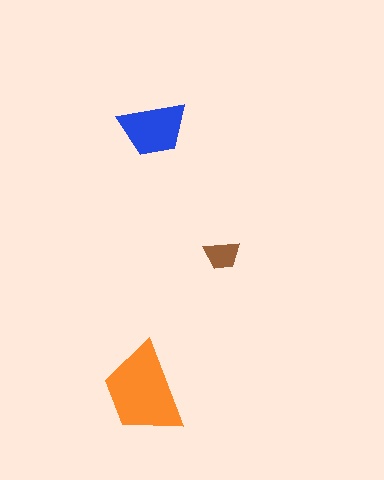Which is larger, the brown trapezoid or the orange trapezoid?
The orange one.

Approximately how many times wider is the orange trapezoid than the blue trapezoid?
About 1.5 times wider.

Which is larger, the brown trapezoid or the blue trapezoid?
The blue one.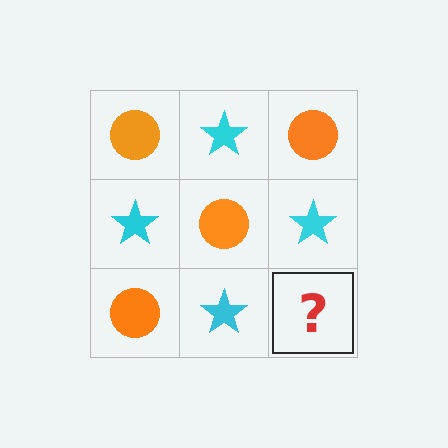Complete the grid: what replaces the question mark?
The question mark should be replaced with an orange circle.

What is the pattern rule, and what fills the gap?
The rule is that it alternates orange circle and cyan star in a checkerboard pattern. The gap should be filled with an orange circle.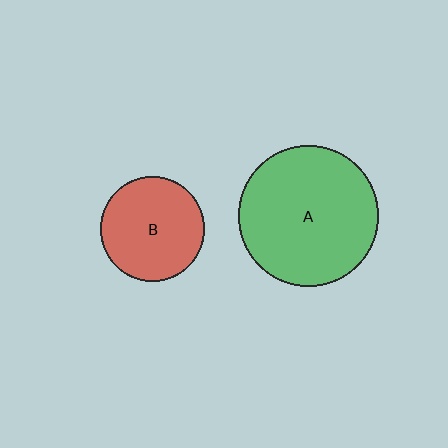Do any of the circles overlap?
No, none of the circles overlap.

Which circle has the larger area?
Circle A (green).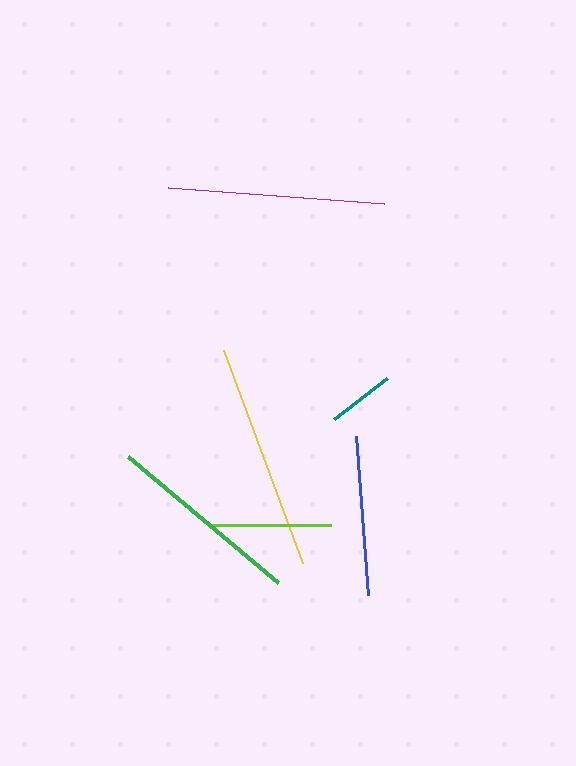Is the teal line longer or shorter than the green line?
The green line is longer than the teal line.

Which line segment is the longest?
The yellow line is the longest at approximately 227 pixels.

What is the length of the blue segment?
The blue segment is approximately 160 pixels long.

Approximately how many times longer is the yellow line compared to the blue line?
The yellow line is approximately 1.4 times the length of the blue line.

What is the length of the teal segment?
The teal segment is approximately 67 pixels long.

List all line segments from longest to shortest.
From longest to shortest: yellow, purple, green, blue, lime, teal.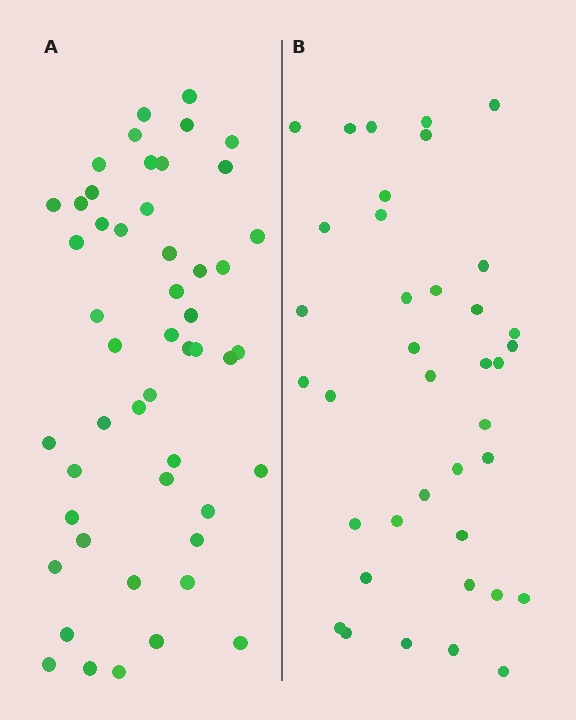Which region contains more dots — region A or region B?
Region A (the left region) has more dots.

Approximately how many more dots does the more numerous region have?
Region A has roughly 12 or so more dots than region B.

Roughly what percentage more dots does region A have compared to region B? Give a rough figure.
About 30% more.